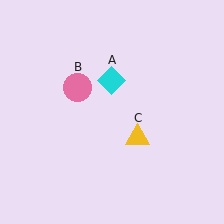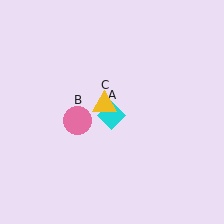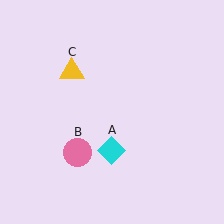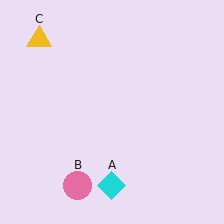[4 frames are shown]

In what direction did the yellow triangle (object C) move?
The yellow triangle (object C) moved up and to the left.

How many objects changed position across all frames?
3 objects changed position: cyan diamond (object A), pink circle (object B), yellow triangle (object C).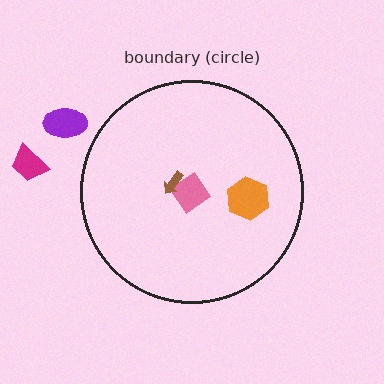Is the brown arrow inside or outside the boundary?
Inside.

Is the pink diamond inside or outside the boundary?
Inside.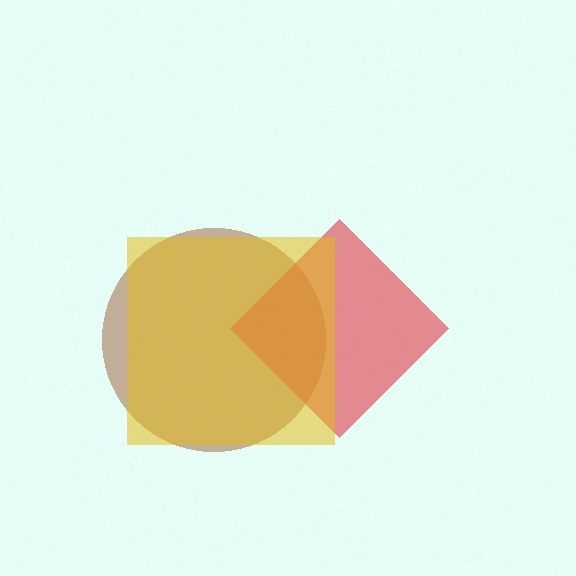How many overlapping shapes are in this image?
There are 3 overlapping shapes in the image.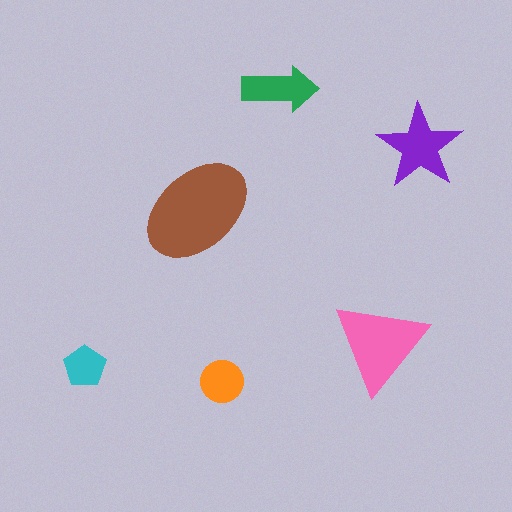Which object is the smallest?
The cyan pentagon.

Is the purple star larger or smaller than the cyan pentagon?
Larger.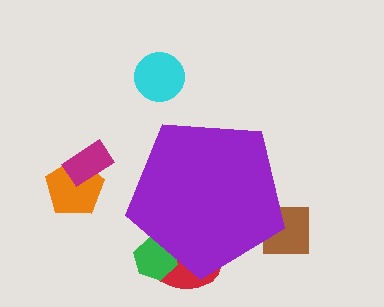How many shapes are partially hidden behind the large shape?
3 shapes are partially hidden.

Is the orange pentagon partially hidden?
No, the orange pentagon is fully visible.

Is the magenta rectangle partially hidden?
No, the magenta rectangle is fully visible.